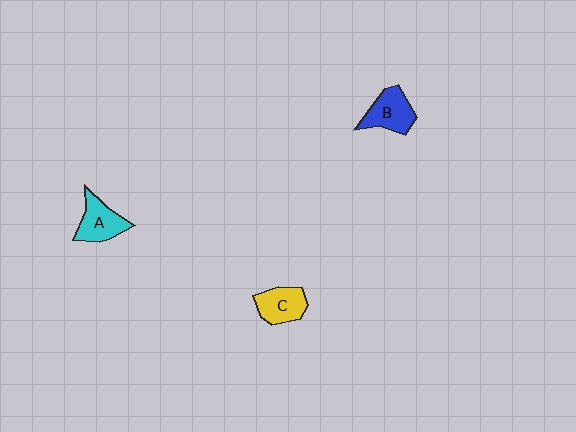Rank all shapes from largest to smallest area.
From largest to smallest: B (blue), A (cyan), C (yellow).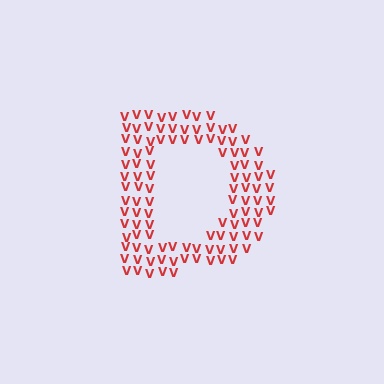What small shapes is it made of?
It is made of small letter V's.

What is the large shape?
The large shape is the letter D.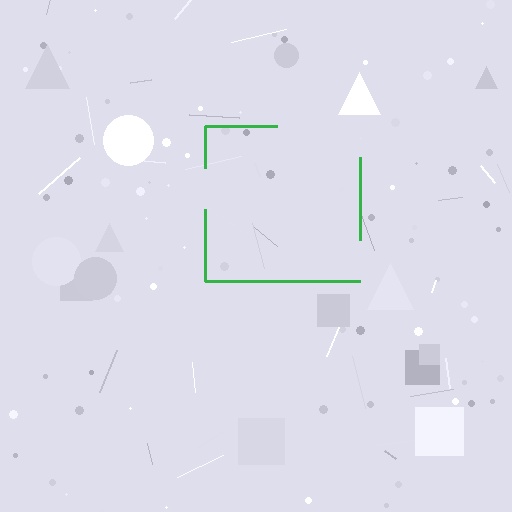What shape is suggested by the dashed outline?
The dashed outline suggests a square.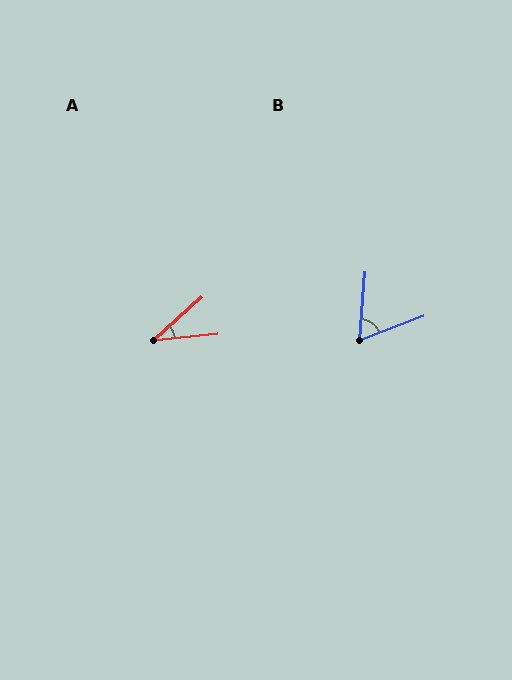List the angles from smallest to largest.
A (36°), B (64°).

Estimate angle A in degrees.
Approximately 36 degrees.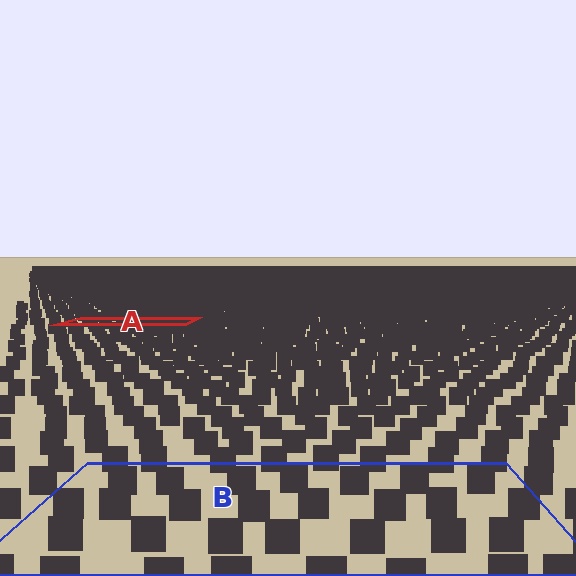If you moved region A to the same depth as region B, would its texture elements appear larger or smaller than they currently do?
They would appear larger. At a closer depth, the same texture elements are projected at a bigger on-screen size.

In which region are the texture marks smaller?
The texture marks are smaller in region A, because it is farther away.